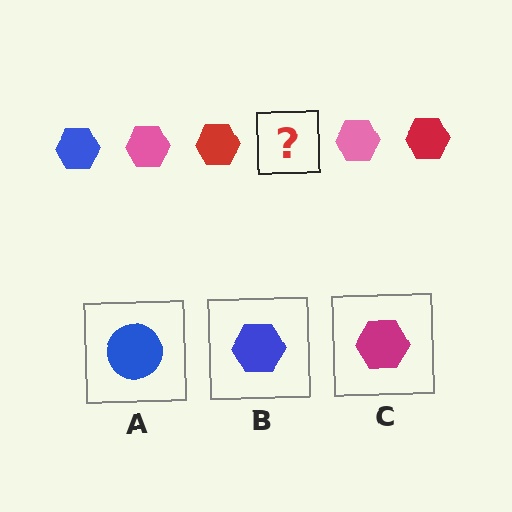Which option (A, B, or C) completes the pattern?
B.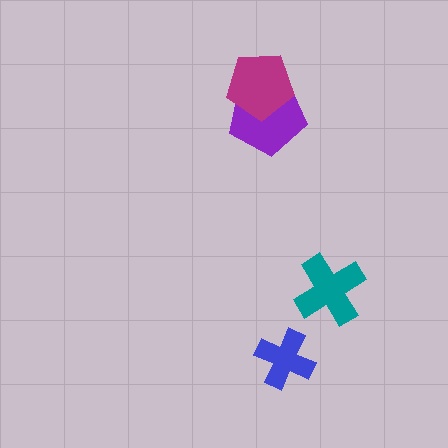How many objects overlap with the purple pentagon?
1 object overlaps with the purple pentagon.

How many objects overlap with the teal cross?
0 objects overlap with the teal cross.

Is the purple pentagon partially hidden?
Yes, it is partially covered by another shape.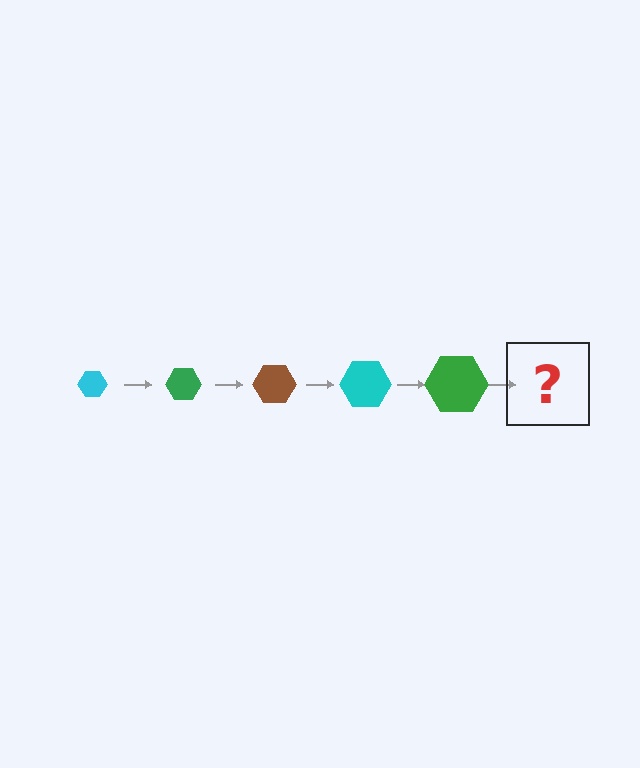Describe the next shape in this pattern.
It should be a brown hexagon, larger than the previous one.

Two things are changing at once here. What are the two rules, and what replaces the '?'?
The two rules are that the hexagon grows larger each step and the color cycles through cyan, green, and brown. The '?' should be a brown hexagon, larger than the previous one.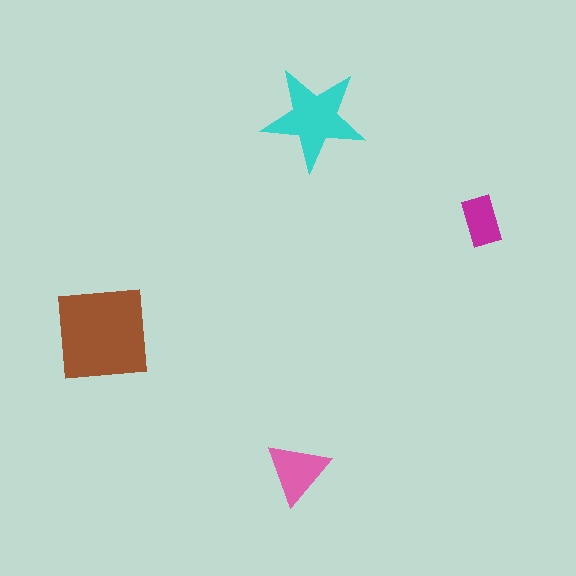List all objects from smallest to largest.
The magenta rectangle, the pink triangle, the cyan star, the brown square.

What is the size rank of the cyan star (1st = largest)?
2nd.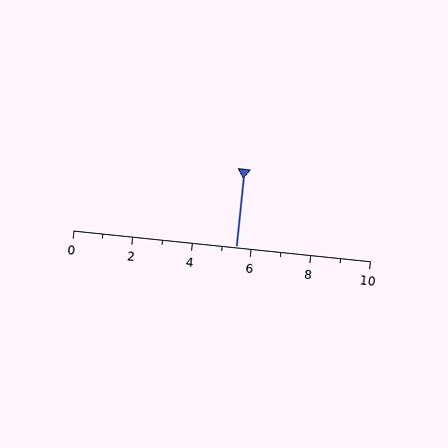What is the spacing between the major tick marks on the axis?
The major ticks are spaced 2 apart.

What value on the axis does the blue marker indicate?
The marker indicates approximately 5.5.